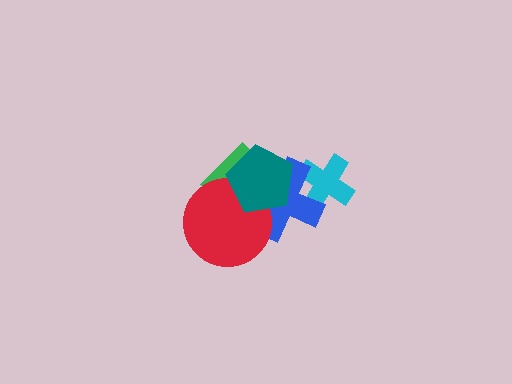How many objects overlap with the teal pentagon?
3 objects overlap with the teal pentagon.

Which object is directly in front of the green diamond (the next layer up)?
The red circle is directly in front of the green diamond.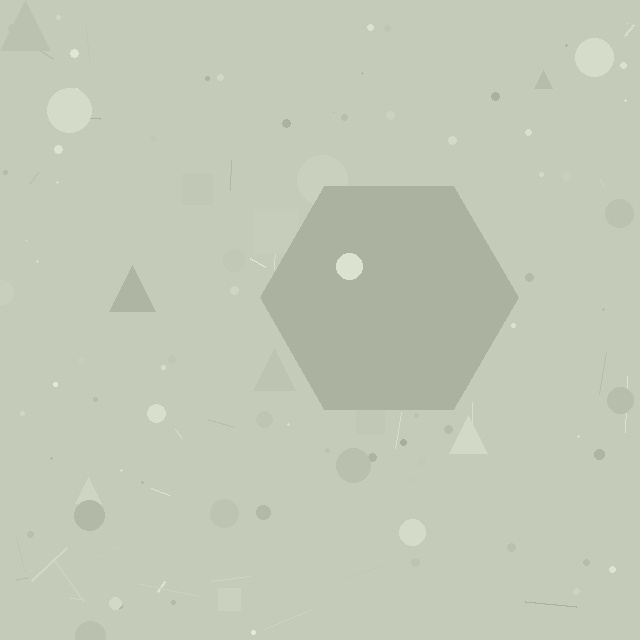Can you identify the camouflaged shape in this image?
The camouflaged shape is a hexagon.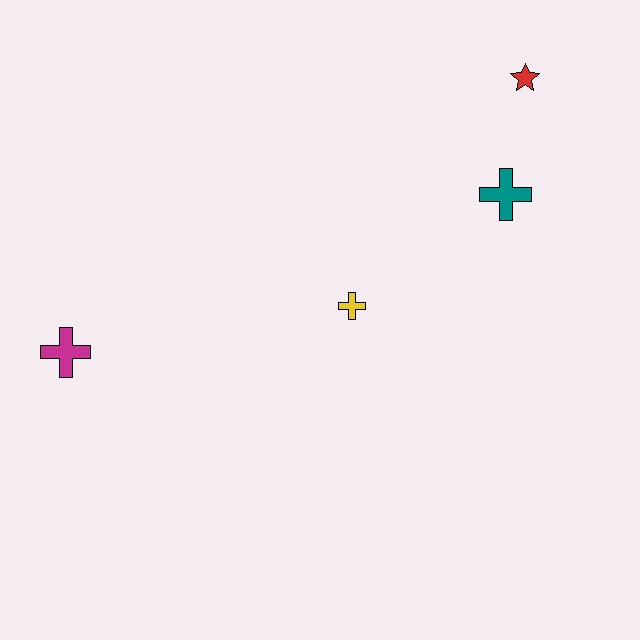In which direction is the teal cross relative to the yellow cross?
The teal cross is to the right of the yellow cross.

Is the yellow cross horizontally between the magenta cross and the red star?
Yes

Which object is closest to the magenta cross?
The yellow cross is closest to the magenta cross.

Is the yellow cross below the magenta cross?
No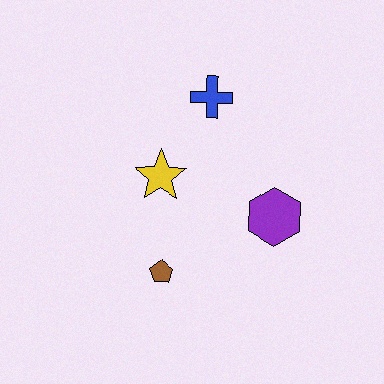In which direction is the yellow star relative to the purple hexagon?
The yellow star is to the left of the purple hexagon.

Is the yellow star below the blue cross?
Yes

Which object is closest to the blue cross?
The yellow star is closest to the blue cross.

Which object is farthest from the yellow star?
The purple hexagon is farthest from the yellow star.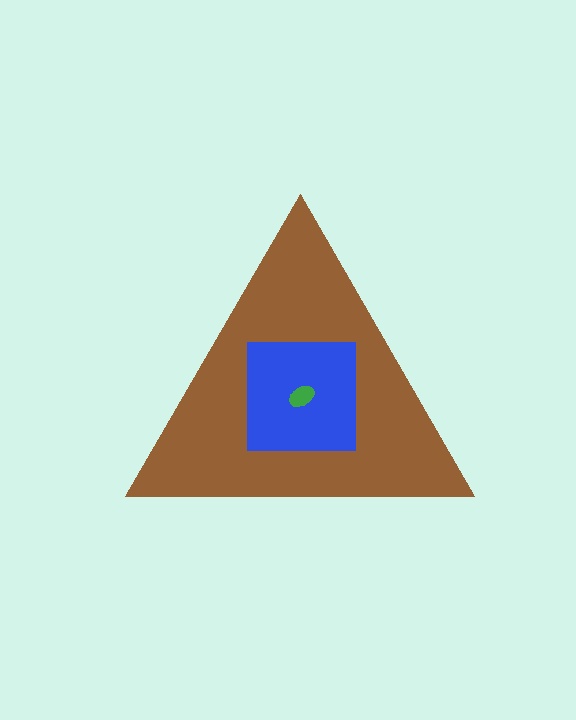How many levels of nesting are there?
3.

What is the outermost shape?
The brown triangle.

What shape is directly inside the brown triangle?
The blue square.